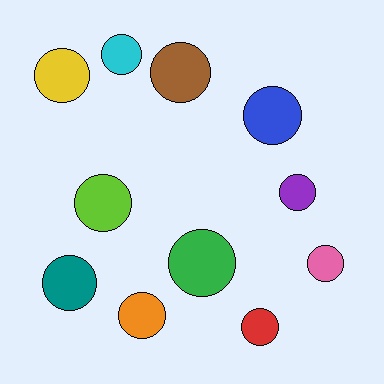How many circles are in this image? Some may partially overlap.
There are 11 circles.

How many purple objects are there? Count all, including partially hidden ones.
There is 1 purple object.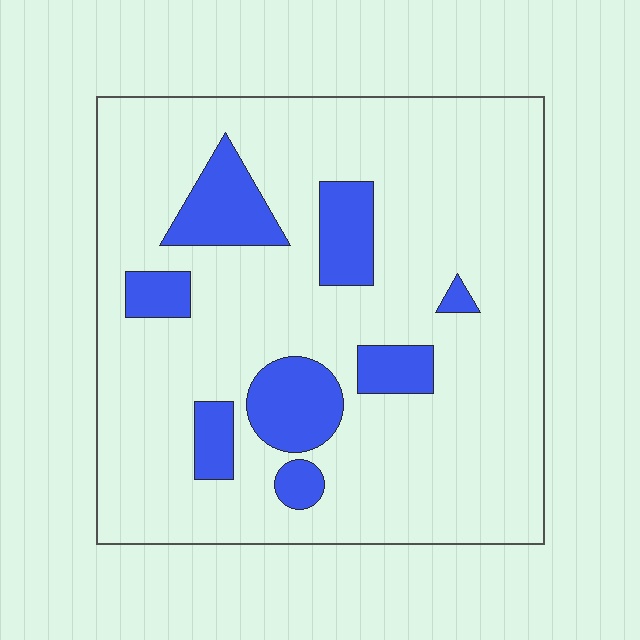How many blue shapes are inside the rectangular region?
8.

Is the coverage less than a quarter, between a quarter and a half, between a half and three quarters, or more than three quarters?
Less than a quarter.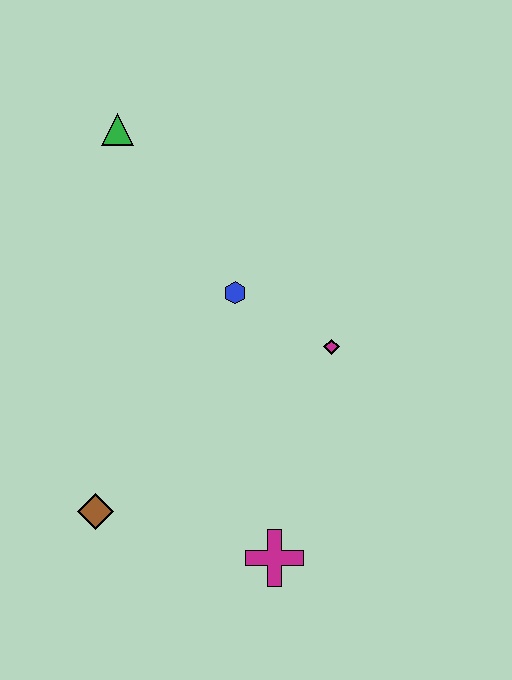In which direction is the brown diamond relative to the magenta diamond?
The brown diamond is to the left of the magenta diamond.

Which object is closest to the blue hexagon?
The magenta diamond is closest to the blue hexagon.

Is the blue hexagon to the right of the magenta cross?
No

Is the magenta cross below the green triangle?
Yes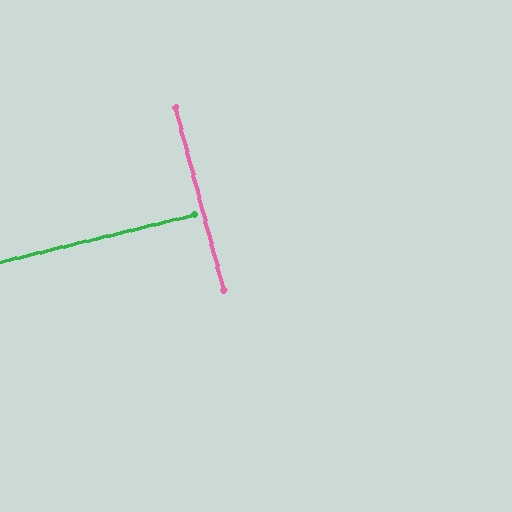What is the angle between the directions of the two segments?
Approximately 89 degrees.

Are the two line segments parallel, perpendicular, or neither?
Perpendicular — they meet at approximately 89°.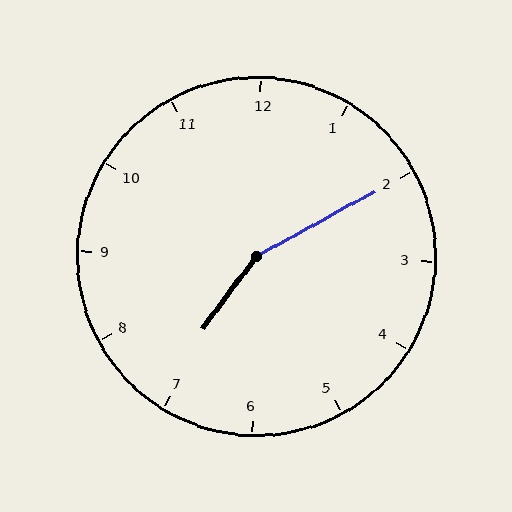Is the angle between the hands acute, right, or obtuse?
It is obtuse.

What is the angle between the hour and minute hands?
Approximately 155 degrees.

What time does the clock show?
7:10.